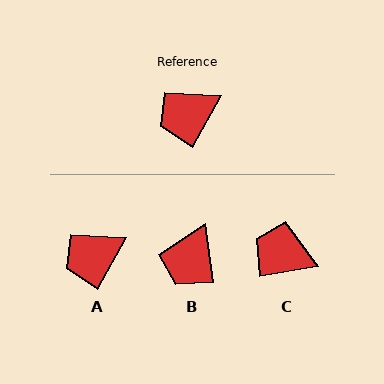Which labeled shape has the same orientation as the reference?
A.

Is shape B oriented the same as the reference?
No, it is off by about 36 degrees.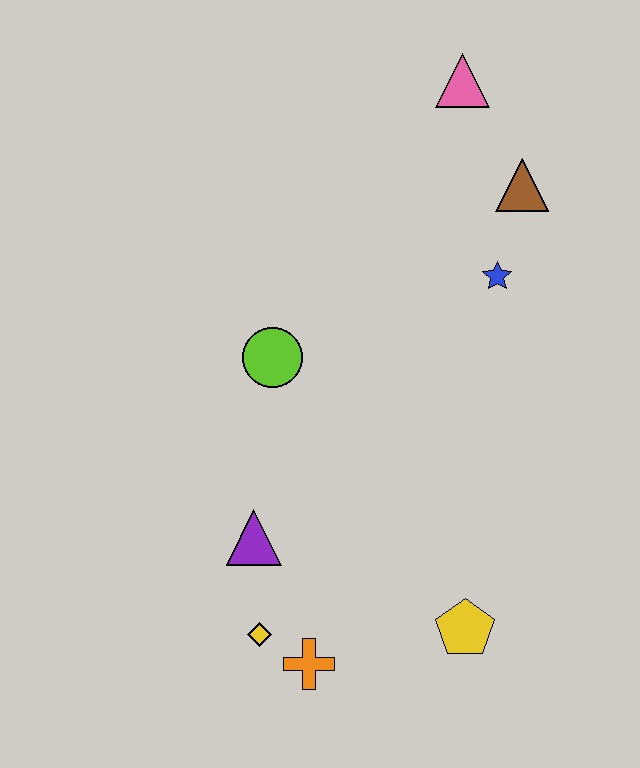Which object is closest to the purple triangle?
The yellow diamond is closest to the purple triangle.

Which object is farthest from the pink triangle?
The orange cross is farthest from the pink triangle.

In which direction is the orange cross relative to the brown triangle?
The orange cross is below the brown triangle.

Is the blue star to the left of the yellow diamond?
No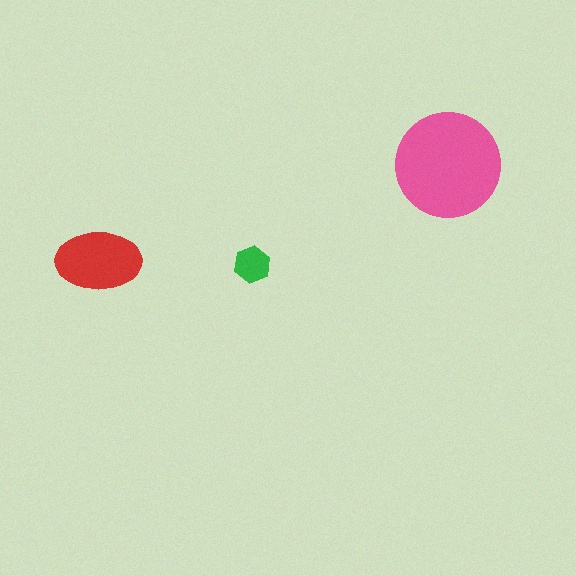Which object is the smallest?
The green hexagon.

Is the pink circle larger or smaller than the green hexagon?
Larger.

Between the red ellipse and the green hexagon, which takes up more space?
The red ellipse.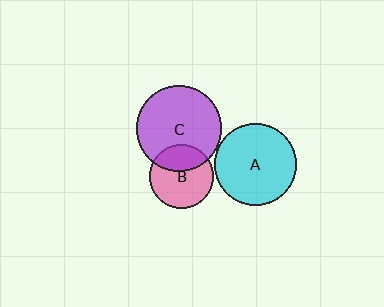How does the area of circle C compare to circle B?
Approximately 1.8 times.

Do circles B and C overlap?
Yes.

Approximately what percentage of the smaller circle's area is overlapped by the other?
Approximately 35%.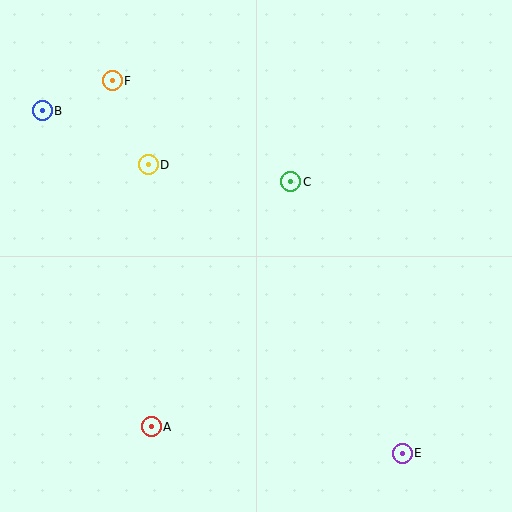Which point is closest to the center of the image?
Point C at (291, 182) is closest to the center.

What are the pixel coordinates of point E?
Point E is at (402, 453).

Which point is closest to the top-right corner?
Point C is closest to the top-right corner.